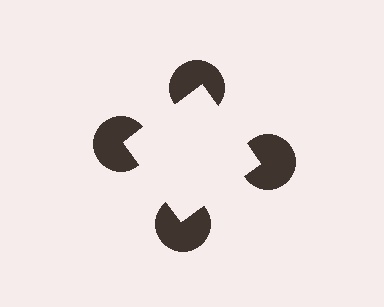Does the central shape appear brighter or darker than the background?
It typically appears slightly brighter than the background, even though no actual brightness change is drawn.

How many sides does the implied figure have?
4 sides.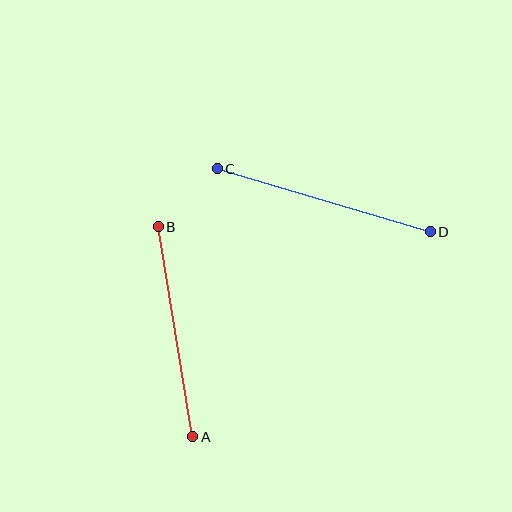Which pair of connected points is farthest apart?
Points C and D are farthest apart.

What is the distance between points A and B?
The distance is approximately 213 pixels.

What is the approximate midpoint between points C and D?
The midpoint is at approximately (324, 200) pixels.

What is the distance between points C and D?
The distance is approximately 222 pixels.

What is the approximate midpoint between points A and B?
The midpoint is at approximately (176, 332) pixels.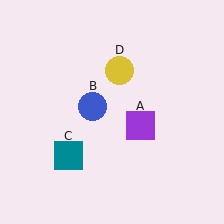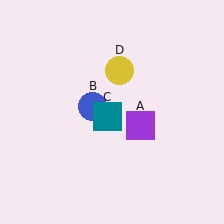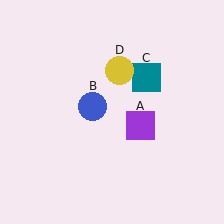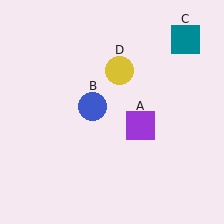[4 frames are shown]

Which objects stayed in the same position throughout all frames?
Purple square (object A) and blue circle (object B) and yellow circle (object D) remained stationary.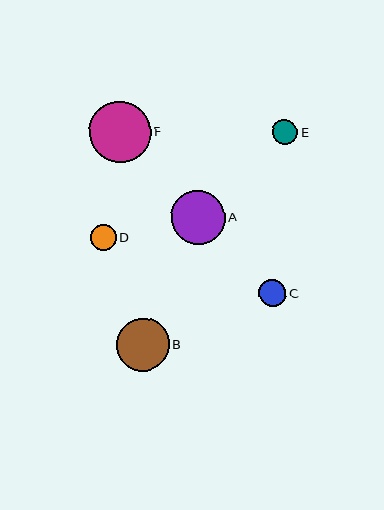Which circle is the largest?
Circle F is the largest with a size of approximately 61 pixels.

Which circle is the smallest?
Circle E is the smallest with a size of approximately 25 pixels.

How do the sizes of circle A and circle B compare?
Circle A and circle B are approximately the same size.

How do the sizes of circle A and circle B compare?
Circle A and circle B are approximately the same size.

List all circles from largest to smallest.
From largest to smallest: F, A, B, C, D, E.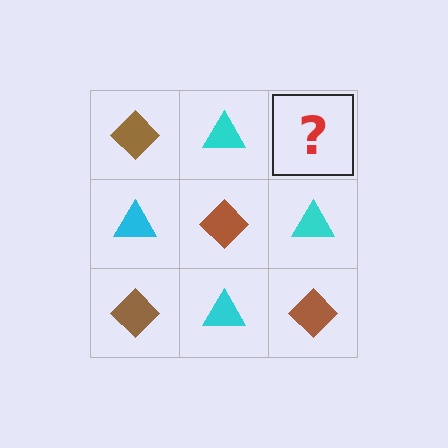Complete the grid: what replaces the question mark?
The question mark should be replaced with a brown diamond.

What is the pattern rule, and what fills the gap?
The rule is that it alternates brown diamond and cyan triangle in a checkerboard pattern. The gap should be filled with a brown diamond.